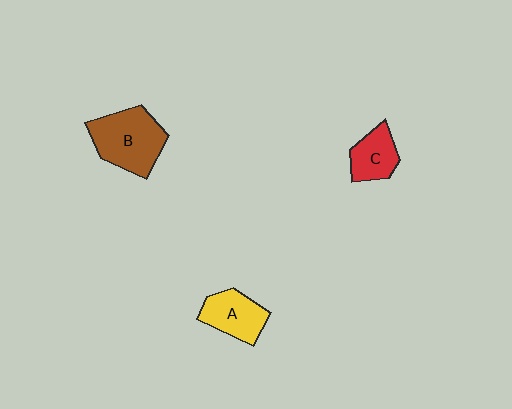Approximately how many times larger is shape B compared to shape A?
Approximately 1.5 times.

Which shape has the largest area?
Shape B (brown).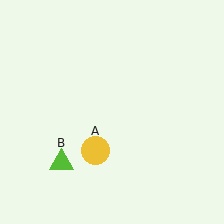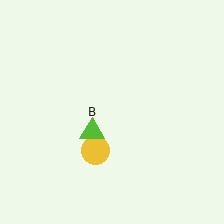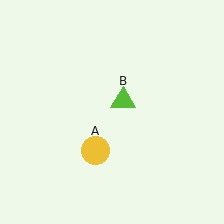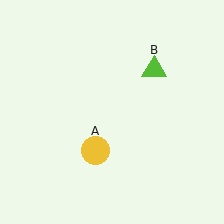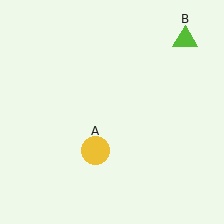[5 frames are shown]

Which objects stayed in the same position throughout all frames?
Yellow circle (object A) remained stationary.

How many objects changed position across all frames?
1 object changed position: lime triangle (object B).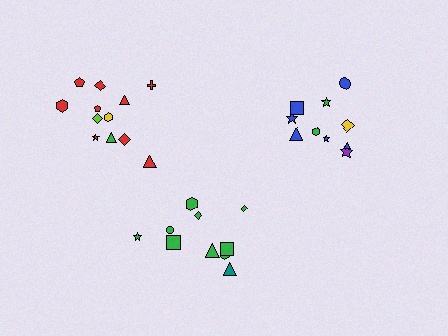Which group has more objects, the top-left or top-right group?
The top-left group.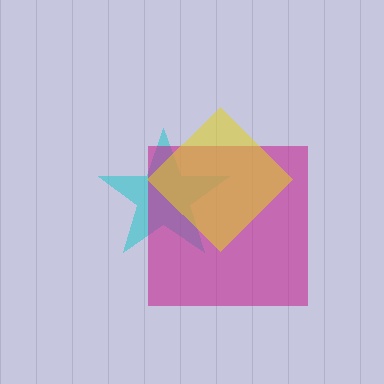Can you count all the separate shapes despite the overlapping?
Yes, there are 3 separate shapes.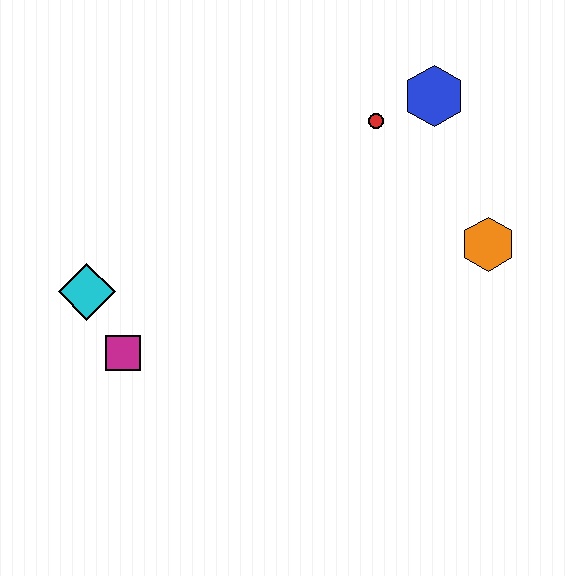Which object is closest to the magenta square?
The cyan diamond is closest to the magenta square.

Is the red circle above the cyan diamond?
Yes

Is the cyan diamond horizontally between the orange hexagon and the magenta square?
No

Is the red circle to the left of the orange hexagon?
Yes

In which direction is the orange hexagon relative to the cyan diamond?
The orange hexagon is to the right of the cyan diamond.